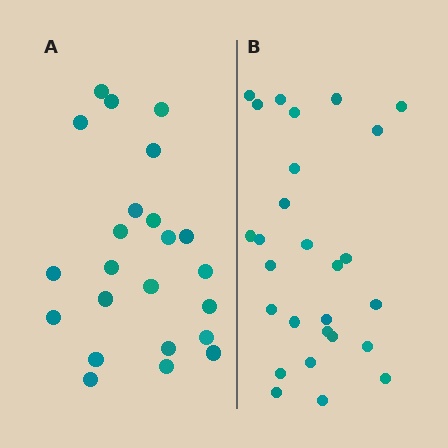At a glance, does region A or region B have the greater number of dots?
Region B (the right region) has more dots.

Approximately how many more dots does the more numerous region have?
Region B has about 4 more dots than region A.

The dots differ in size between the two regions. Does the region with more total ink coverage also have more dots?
No. Region A has more total ink coverage because its dots are larger, but region B actually contains more individual dots. Total area can be misleading — the number of items is what matters here.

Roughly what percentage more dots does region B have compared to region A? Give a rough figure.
About 15% more.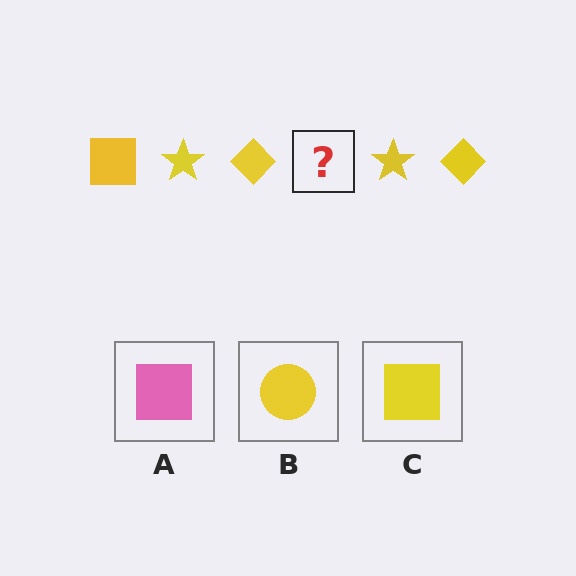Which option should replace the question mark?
Option C.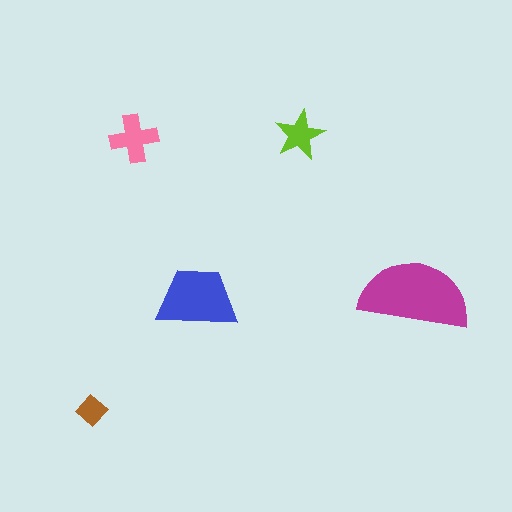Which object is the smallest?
The brown diamond.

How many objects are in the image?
There are 5 objects in the image.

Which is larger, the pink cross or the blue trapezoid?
The blue trapezoid.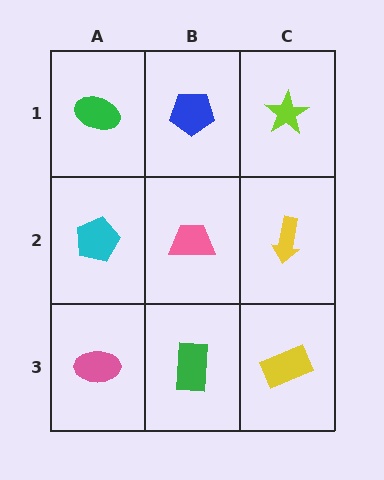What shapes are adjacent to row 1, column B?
A pink trapezoid (row 2, column B), a green ellipse (row 1, column A), a lime star (row 1, column C).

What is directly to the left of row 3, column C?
A green rectangle.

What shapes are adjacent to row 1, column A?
A cyan pentagon (row 2, column A), a blue pentagon (row 1, column B).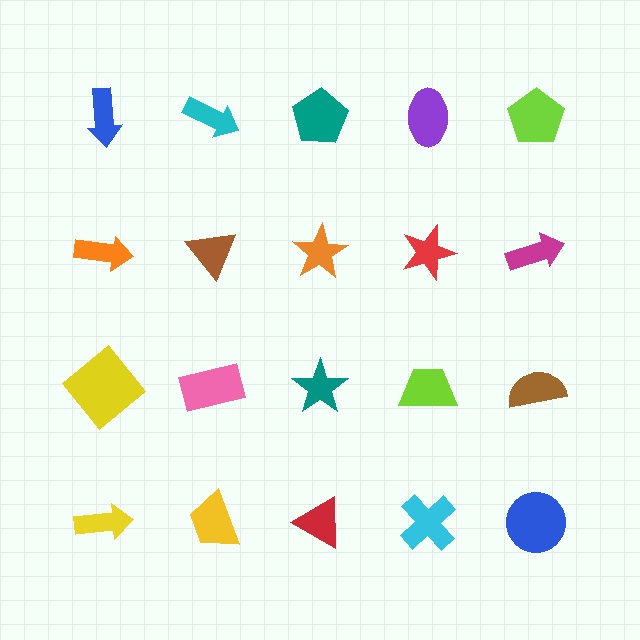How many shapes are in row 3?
5 shapes.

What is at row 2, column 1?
An orange arrow.